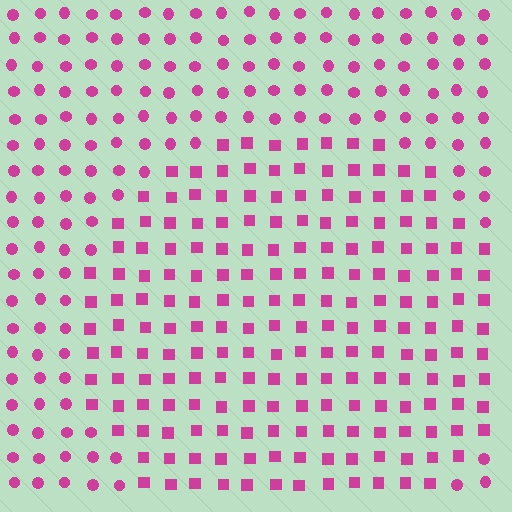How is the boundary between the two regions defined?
The boundary is defined by a change in element shape: squares inside vs. circles outside. All elements share the same color and spacing.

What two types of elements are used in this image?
The image uses squares inside the circle region and circles outside it.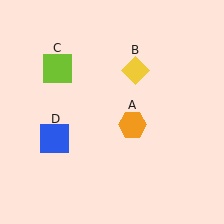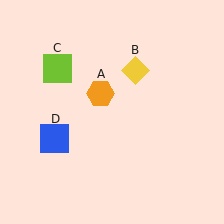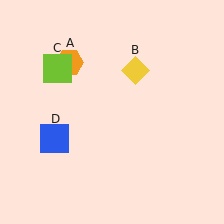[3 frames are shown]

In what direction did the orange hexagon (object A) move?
The orange hexagon (object A) moved up and to the left.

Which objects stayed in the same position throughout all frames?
Yellow diamond (object B) and lime square (object C) and blue square (object D) remained stationary.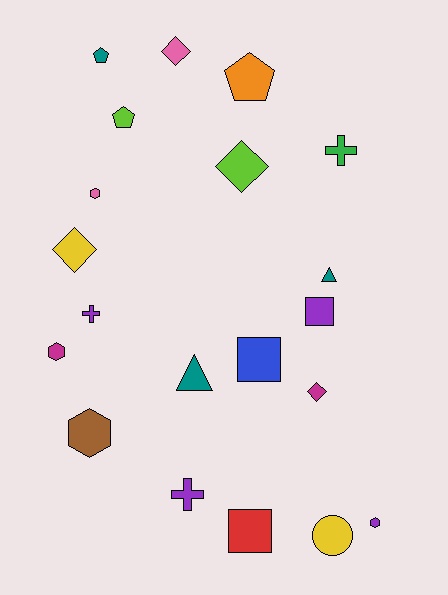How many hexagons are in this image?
There are 4 hexagons.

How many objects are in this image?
There are 20 objects.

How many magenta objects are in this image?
There are 2 magenta objects.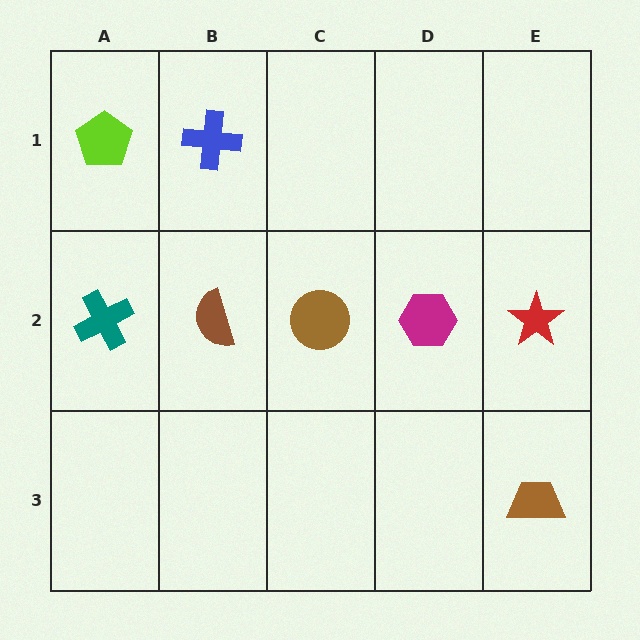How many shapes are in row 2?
5 shapes.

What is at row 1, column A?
A lime pentagon.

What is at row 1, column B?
A blue cross.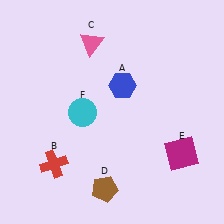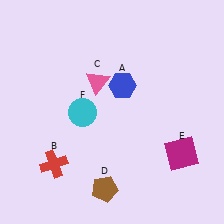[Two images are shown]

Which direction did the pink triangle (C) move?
The pink triangle (C) moved down.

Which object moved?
The pink triangle (C) moved down.